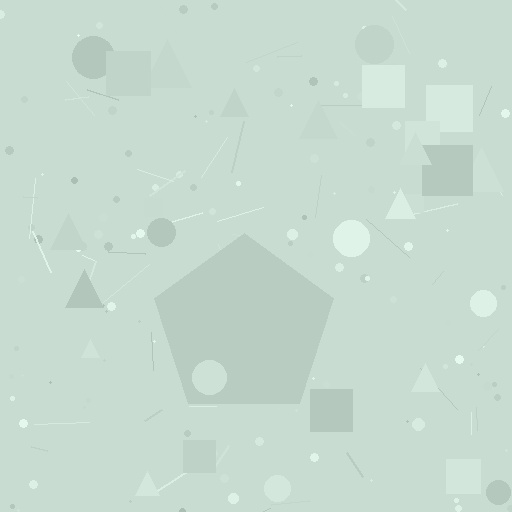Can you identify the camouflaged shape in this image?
The camouflaged shape is a pentagon.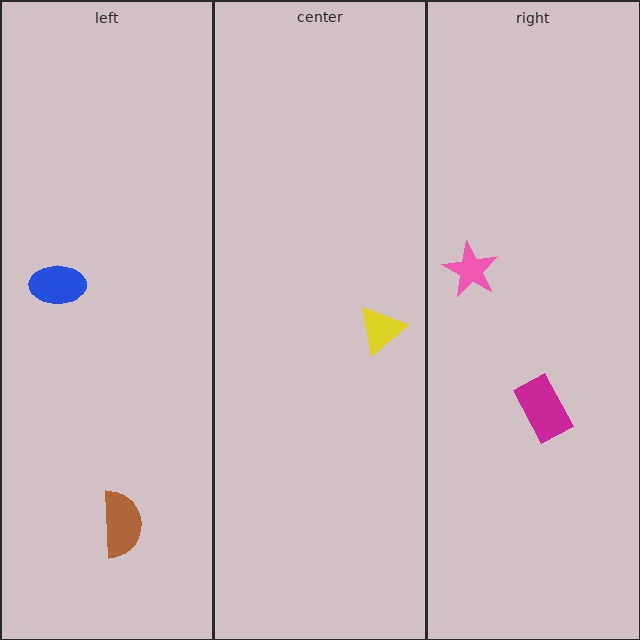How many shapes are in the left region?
2.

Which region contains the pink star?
The right region.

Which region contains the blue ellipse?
The left region.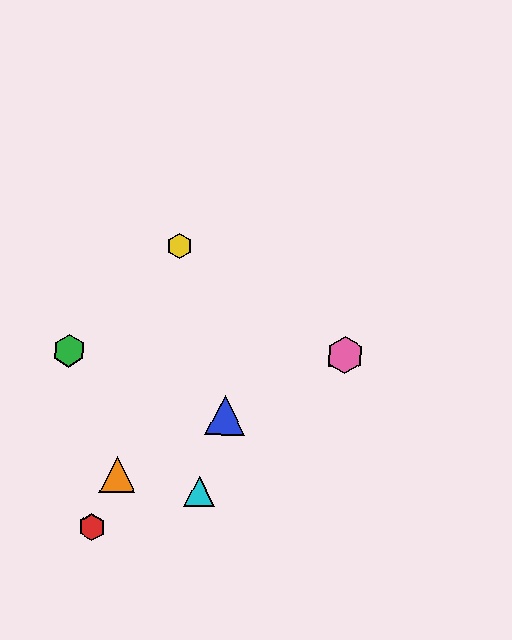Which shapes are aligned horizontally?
The green hexagon, the purple triangle, the pink hexagon are aligned horizontally.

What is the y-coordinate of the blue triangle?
The blue triangle is at y≈416.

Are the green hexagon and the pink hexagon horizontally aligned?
Yes, both are at y≈351.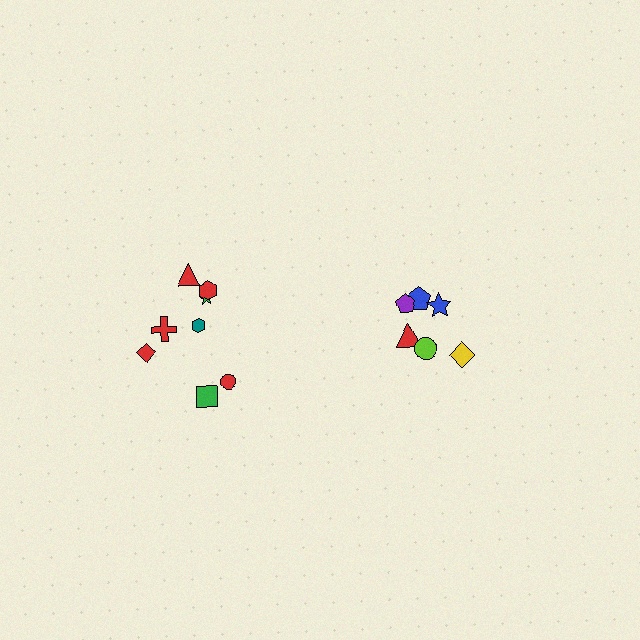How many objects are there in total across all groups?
There are 14 objects.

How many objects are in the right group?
There are 6 objects.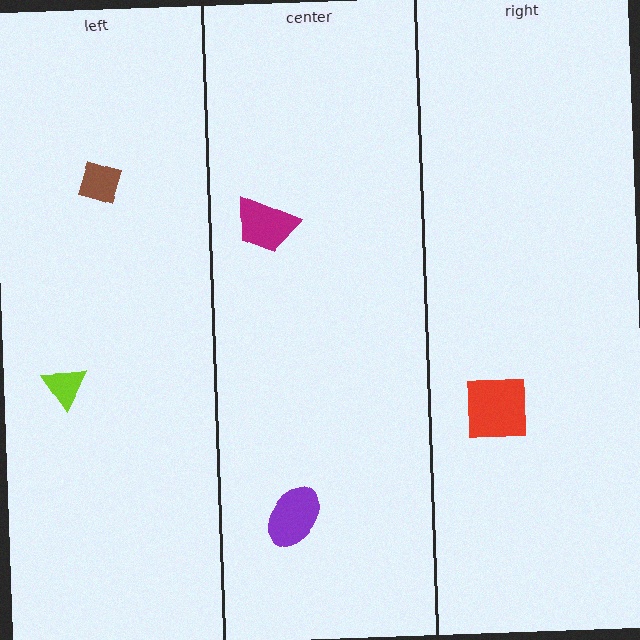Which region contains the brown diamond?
The left region.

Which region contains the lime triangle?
The left region.